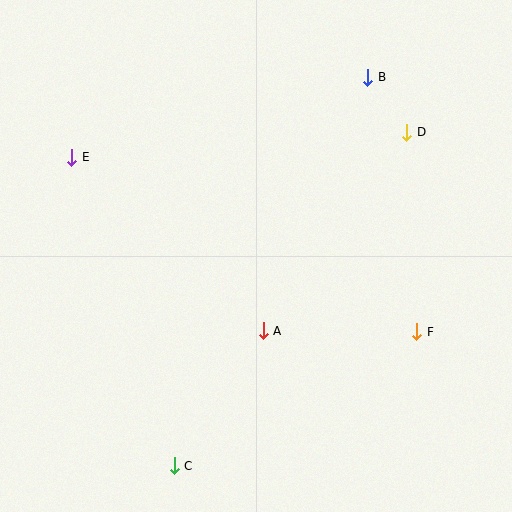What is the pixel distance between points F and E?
The distance between F and E is 387 pixels.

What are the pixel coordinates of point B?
Point B is at (368, 77).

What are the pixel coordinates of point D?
Point D is at (407, 132).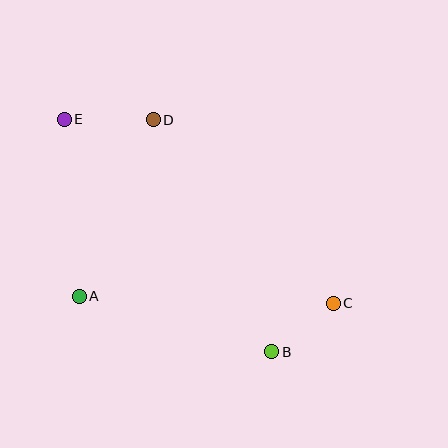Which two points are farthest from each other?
Points C and E are farthest from each other.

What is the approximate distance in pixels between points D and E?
The distance between D and E is approximately 89 pixels.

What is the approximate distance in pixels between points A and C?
The distance between A and C is approximately 254 pixels.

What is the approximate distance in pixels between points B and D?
The distance between B and D is approximately 261 pixels.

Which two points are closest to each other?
Points B and C are closest to each other.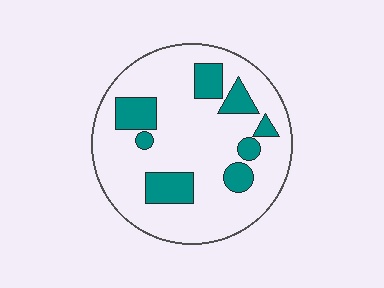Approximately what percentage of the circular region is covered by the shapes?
Approximately 20%.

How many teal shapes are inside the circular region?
8.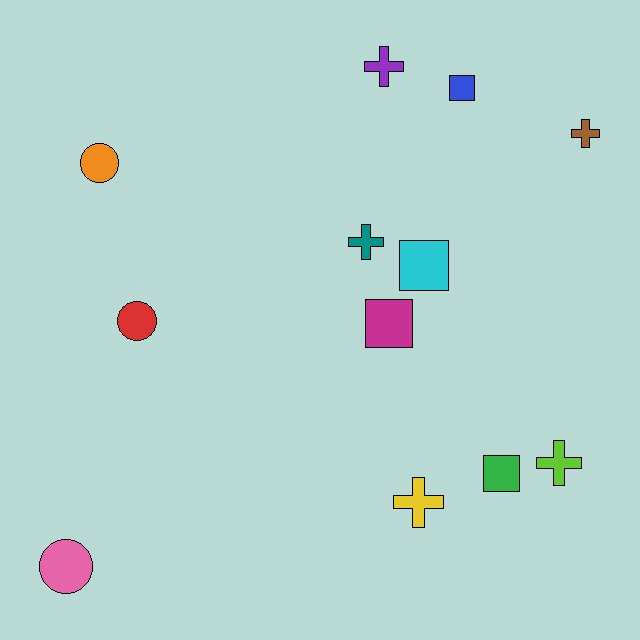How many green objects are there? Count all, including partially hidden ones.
There is 1 green object.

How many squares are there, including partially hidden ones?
There are 4 squares.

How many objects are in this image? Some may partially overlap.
There are 12 objects.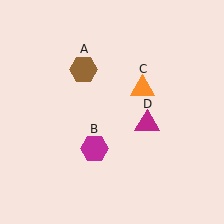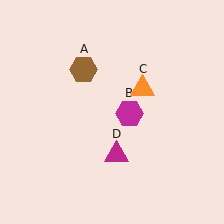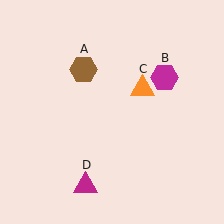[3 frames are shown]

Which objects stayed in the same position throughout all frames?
Brown hexagon (object A) and orange triangle (object C) remained stationary.